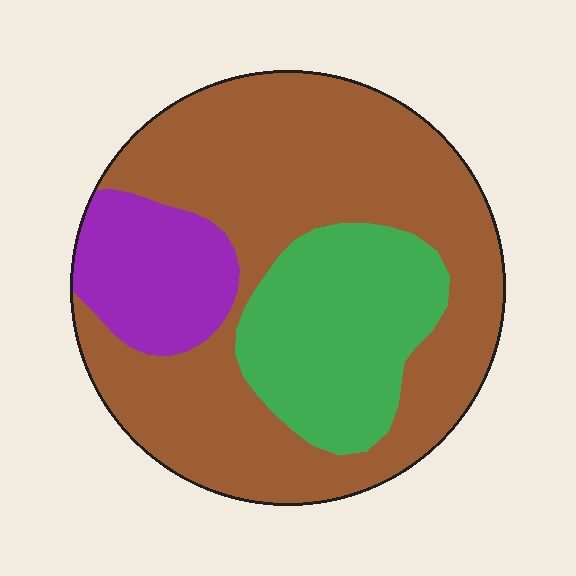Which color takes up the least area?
Purple, at roughly 15%.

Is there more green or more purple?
Green.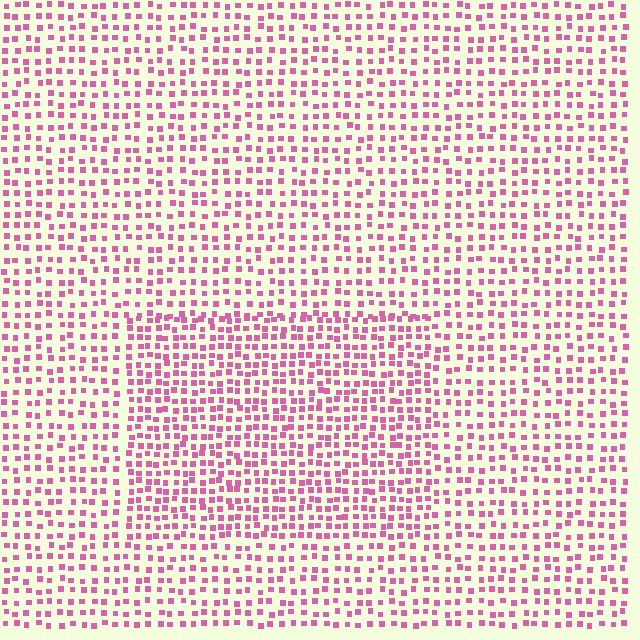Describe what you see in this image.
The image contains small pink elements arranged at two different densities. A rectangle-shaped region is visible where the elements are more densely packed than the surrounding area.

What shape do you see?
I see a rectangle.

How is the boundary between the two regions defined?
The boundary is defined by a change in element density (approximately 1.5x ratio). All elements are the same color, size, and shape.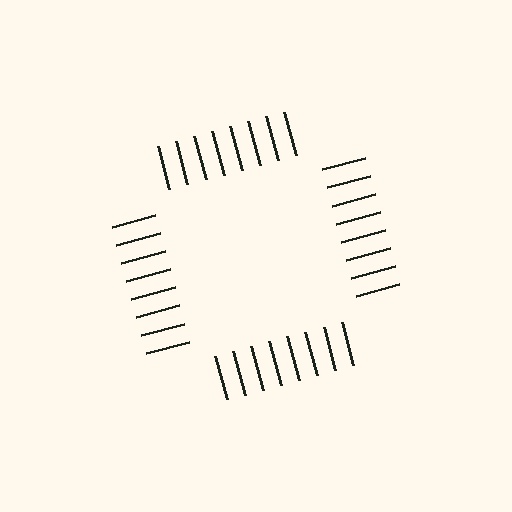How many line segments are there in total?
32 — 8 along each of the 4 edges.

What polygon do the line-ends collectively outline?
An illusory square — the line segments terminate on its edges but no continuous stroke is drawn.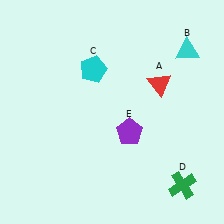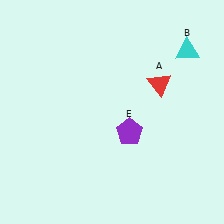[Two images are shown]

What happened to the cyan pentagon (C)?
The cyan pentagon (C) was removed in Image 2. It was in the top-left area of Image 1.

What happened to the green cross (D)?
The green cross (D) was removed in Image 2. It was in the bottom-right area of Image 1.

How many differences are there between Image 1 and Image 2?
There are 2 differences between the two images.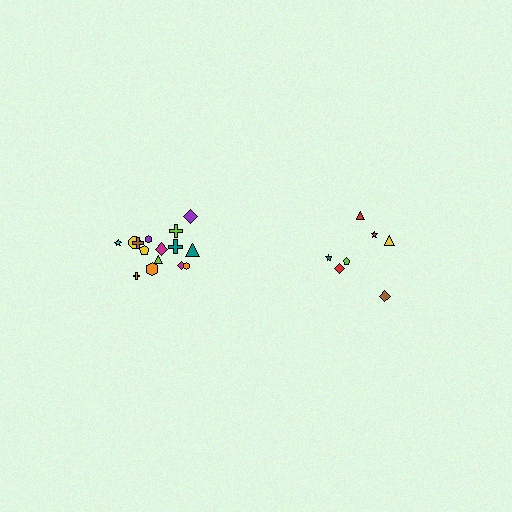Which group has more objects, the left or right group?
The left group.